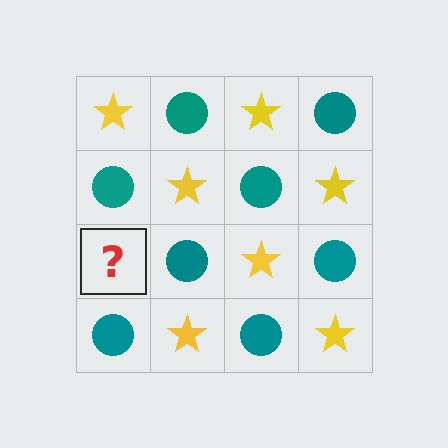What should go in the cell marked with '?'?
The missing cell should contain a yellow star.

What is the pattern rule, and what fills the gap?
The rule is that it alternates yellow star and teal circle in a checkerboard pattern. The gap should be filled with a yellow star.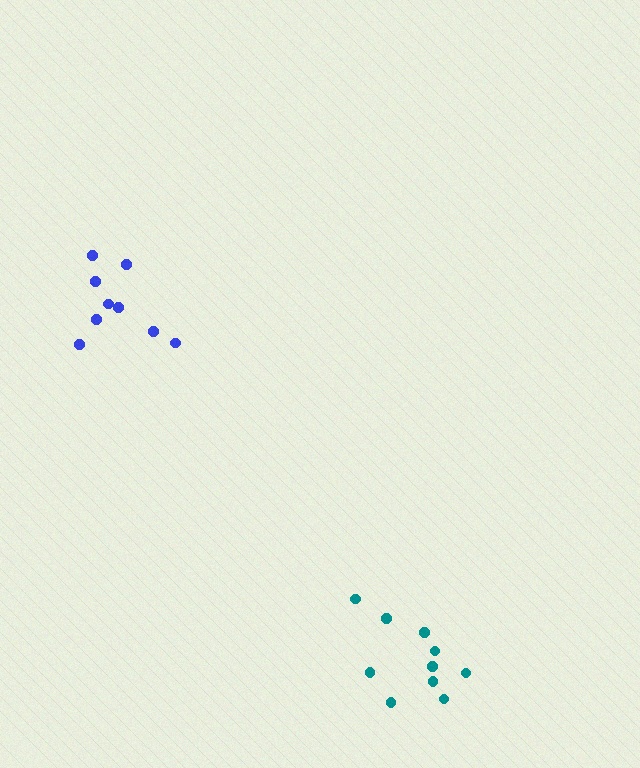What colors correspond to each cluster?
The clusters are colored: blue, teal.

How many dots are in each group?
Group 1: 9 dots, Group 2: 10 dots (19 total).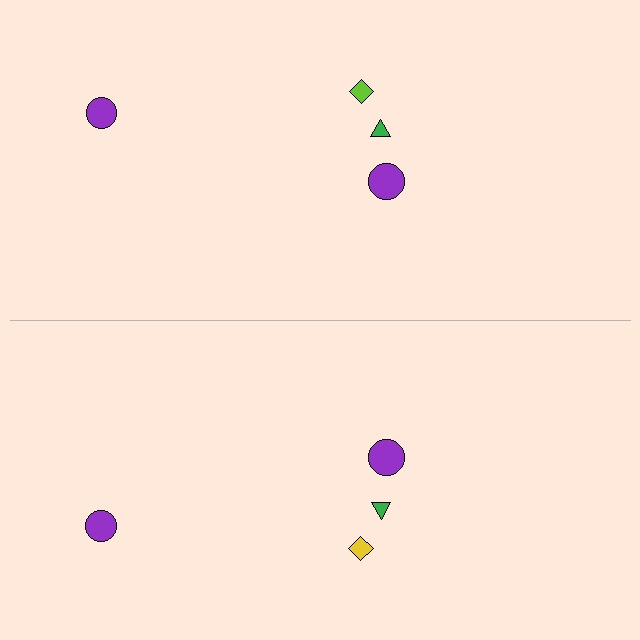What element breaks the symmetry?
The yellow diamond on the bottom side breaks the symmetry — its mirror counterpart is lime.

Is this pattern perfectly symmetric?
No, the pattern is not perfectly symmetric. The yellow diamond on the bottom side breaks the symmetry — its mirror counterpart is lime.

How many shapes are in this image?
There are 8 shapes in this image.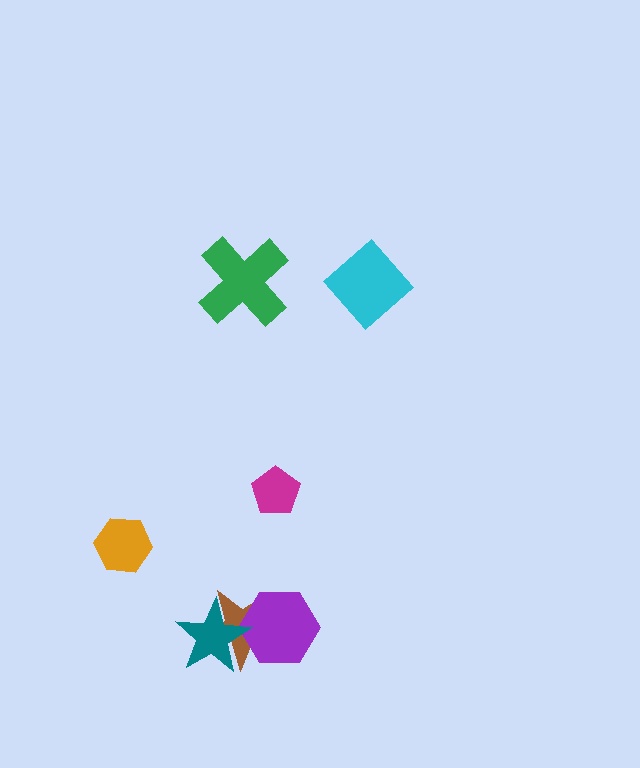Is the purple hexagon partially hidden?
Yes, it is partially covered by another shape.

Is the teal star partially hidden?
No, no other shape covers it.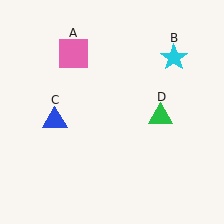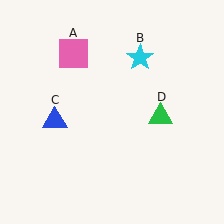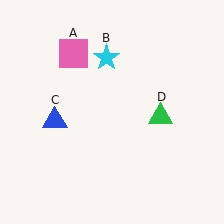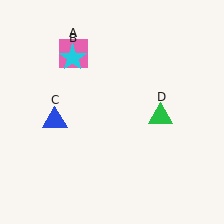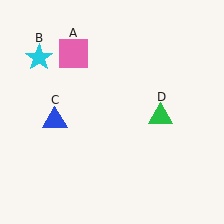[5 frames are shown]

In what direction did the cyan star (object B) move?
The cyan star (object B) moved left.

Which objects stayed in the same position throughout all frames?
Pink square (object A) and blue triangle (object C) and green triangle (object D) remained stationary.